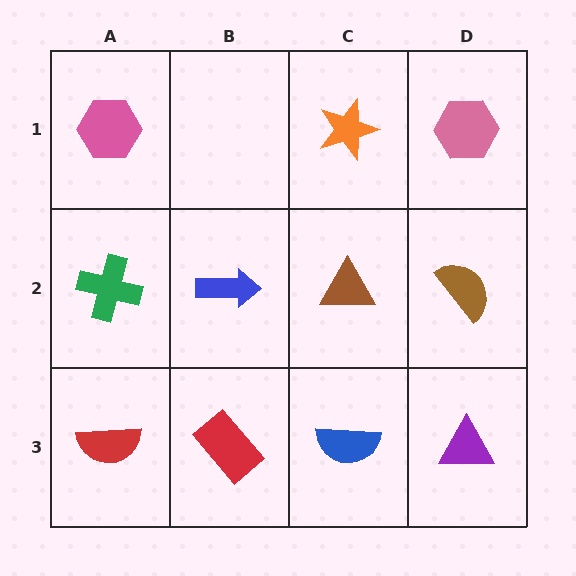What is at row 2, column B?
A blue arrow.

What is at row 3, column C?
A blue semicircle.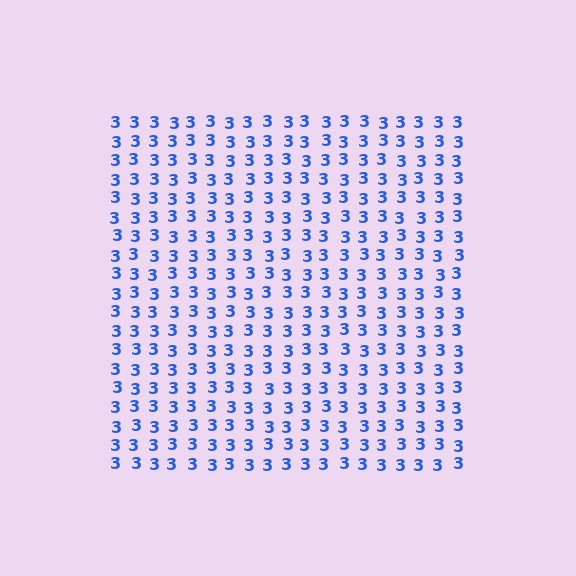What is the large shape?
The large shape is a square.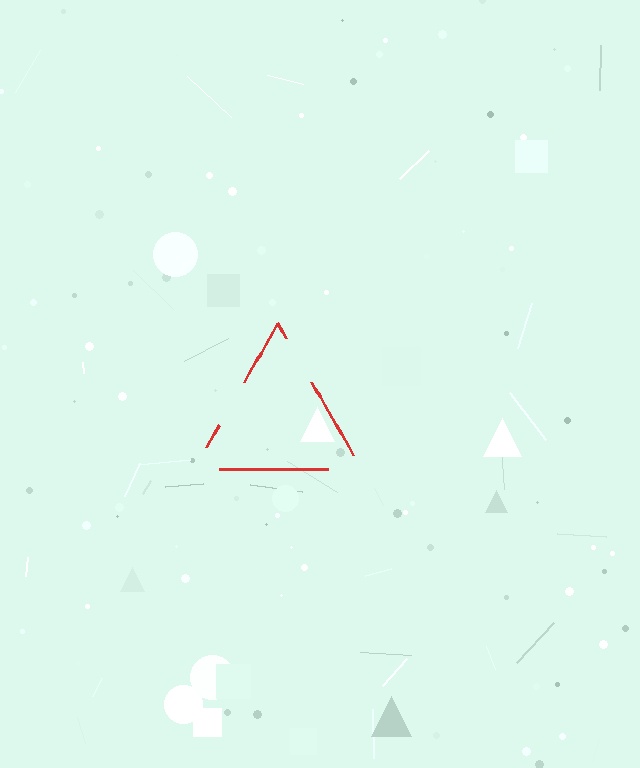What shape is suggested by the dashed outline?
The dashed outline suggests a triangle.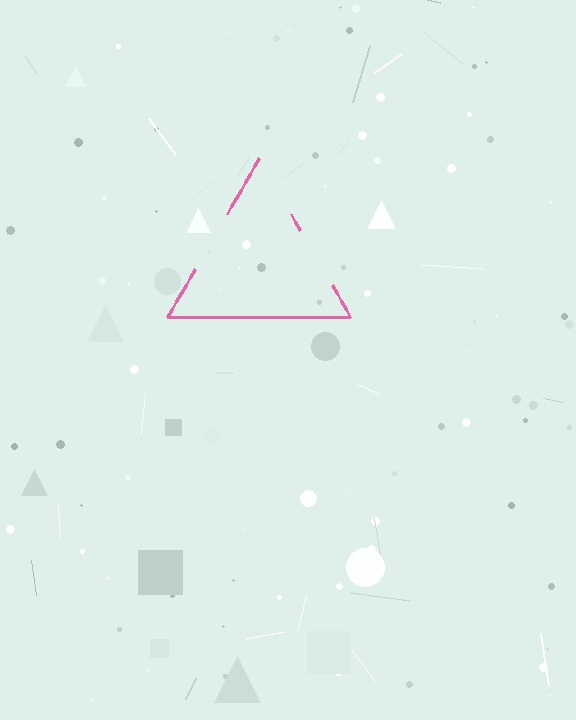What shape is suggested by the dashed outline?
The dashed outline suggests a triangle.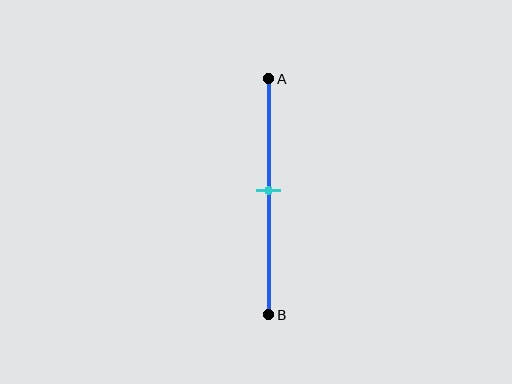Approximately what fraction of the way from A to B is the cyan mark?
The cyan mark is approximately 45% of the way from A to B.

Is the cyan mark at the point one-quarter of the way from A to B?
No, the mark is at about 45% from A, not at the 25% one-quarter point.